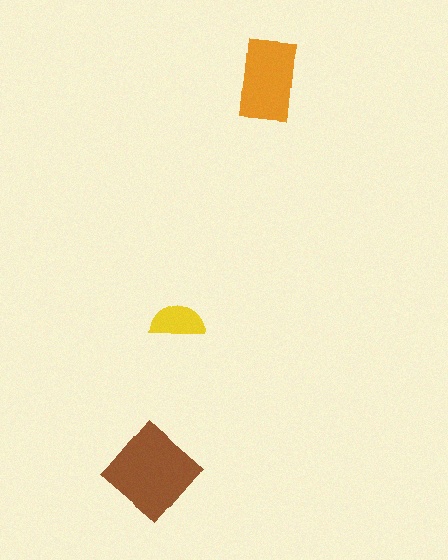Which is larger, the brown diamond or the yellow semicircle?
The brown diamond.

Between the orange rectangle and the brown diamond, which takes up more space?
The brown diamond.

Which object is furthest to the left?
The brown diamond is leftmost.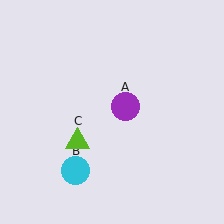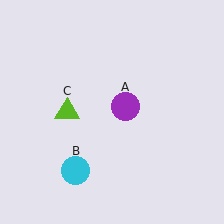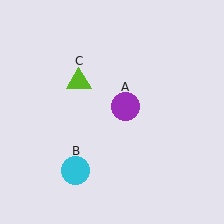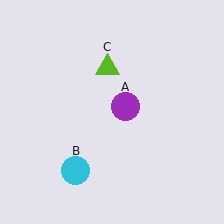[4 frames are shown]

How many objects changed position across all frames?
1 object changed position: lime triangle (object C).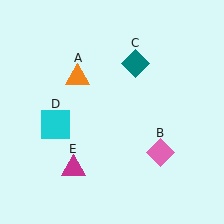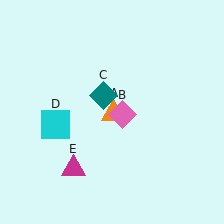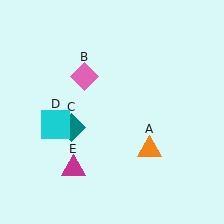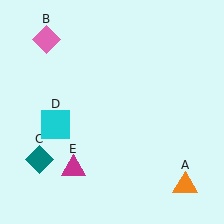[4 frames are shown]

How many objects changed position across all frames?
3 objects changed position: orange triangle (object A), pink diamond (object B), teal diamond (object C).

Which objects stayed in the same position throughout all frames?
Cyan square (object D) and magenta triangle (object E) remained stationary.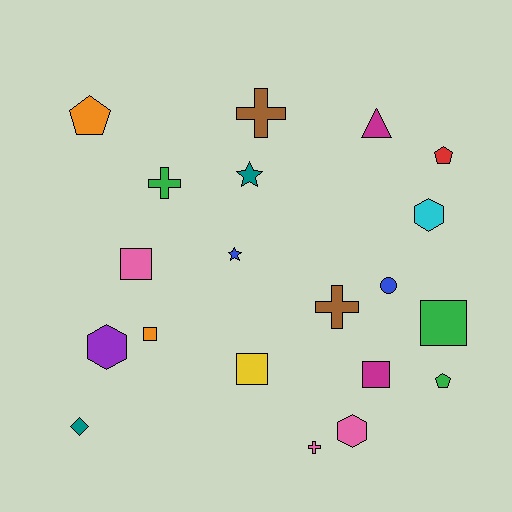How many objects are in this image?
There are 20 objects.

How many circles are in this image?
There is 1 circle.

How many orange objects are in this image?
There are 2 orange objects.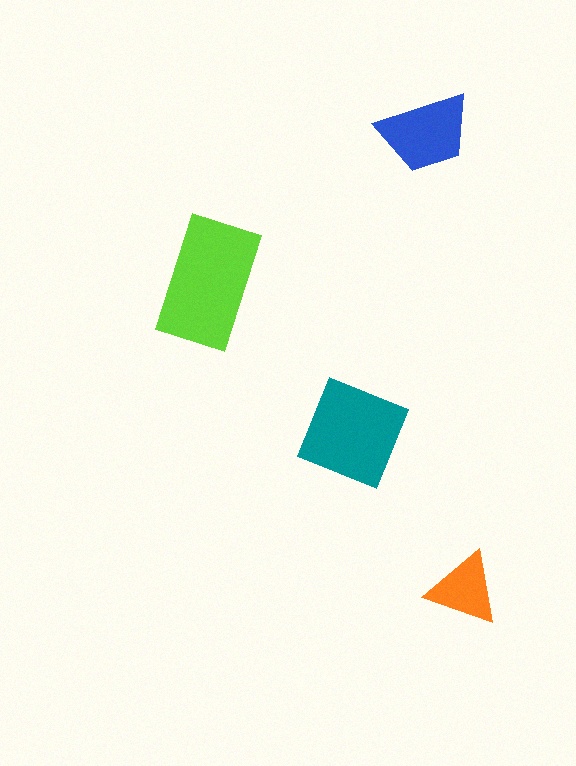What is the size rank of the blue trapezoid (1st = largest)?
3rd.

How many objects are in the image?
There are 4 objects in the image.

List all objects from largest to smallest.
The lime rectangle, the teal diamond, the blue trapezoid, the orange triangle.